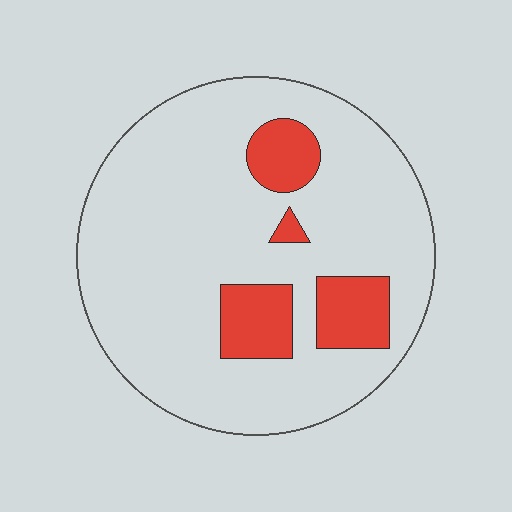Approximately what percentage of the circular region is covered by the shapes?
Approximately 15%.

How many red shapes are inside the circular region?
4.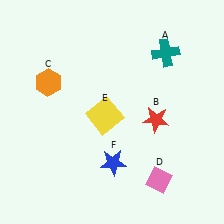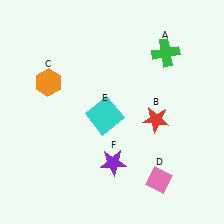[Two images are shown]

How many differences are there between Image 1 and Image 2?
There are 3 differences between the two images.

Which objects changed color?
A changed from teal to green. E changed from yellow to cyan. F changed from blue to purple.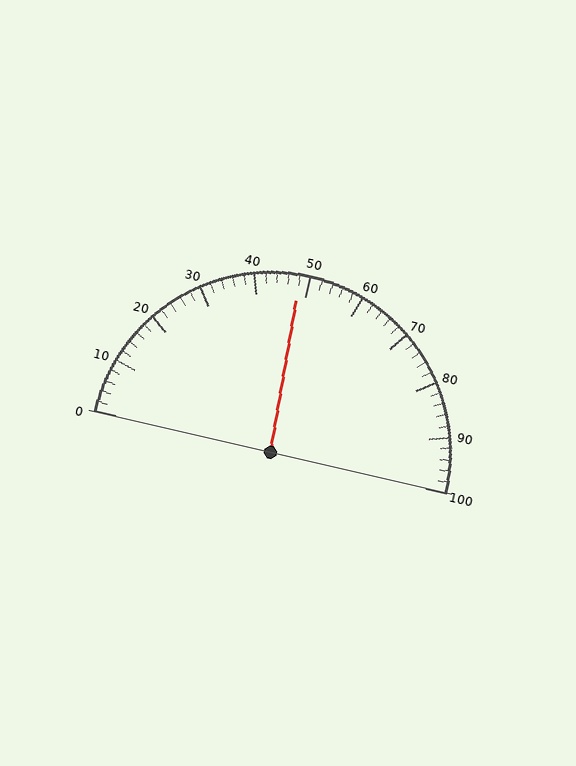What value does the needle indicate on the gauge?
The needle indicates approximately 48.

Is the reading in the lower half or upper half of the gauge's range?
The reading is in the lower half of the range (0 to 100).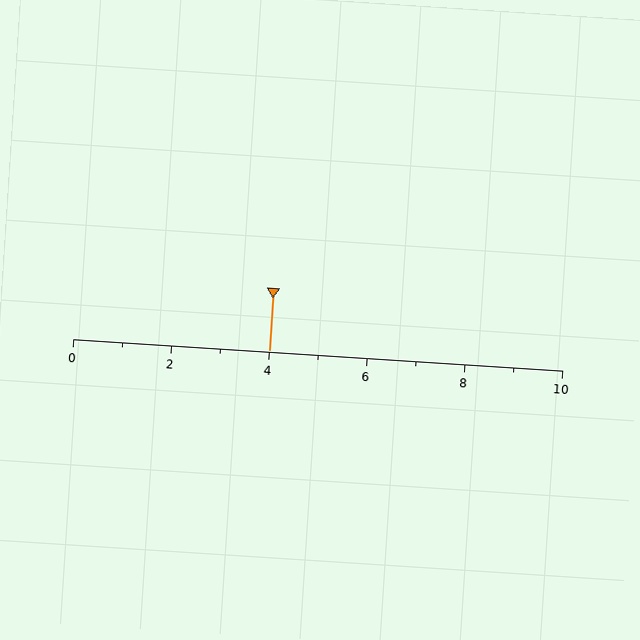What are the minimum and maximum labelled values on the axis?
The axis runs from 0 to 10.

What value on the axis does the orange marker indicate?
The marker indicates approximately 4.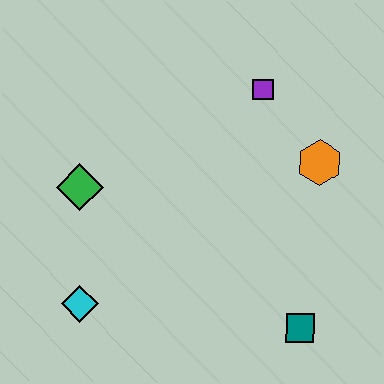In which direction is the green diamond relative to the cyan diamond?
The green diamond is above the cyan diamond.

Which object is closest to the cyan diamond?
The green diamond is closest to the cyan diamond.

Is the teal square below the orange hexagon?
Yes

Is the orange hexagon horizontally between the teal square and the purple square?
No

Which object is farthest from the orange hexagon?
The cyan diamond is farthest from the orange hexagon.